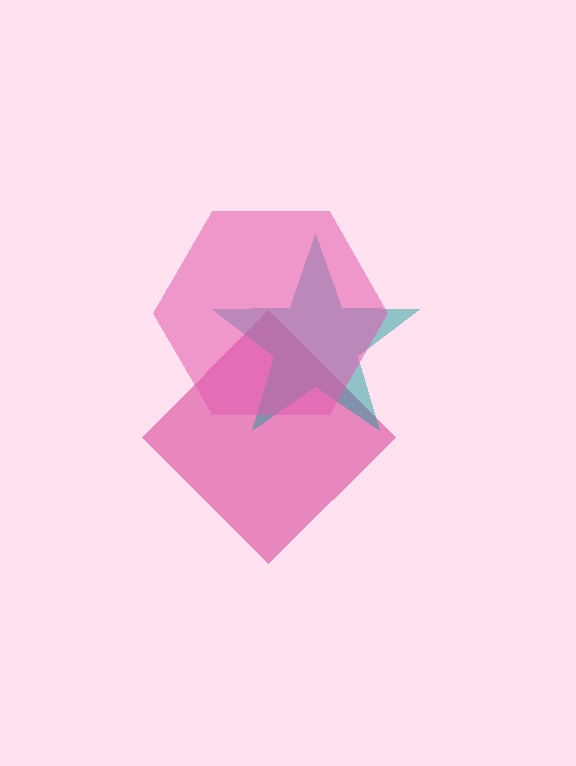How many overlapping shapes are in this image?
There are 3 overlapping shapes in the image.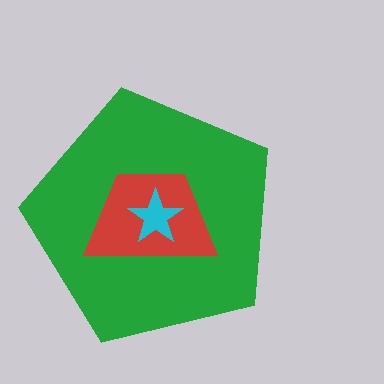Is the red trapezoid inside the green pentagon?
Yes.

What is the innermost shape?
The cyan star.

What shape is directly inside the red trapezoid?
The cyan star.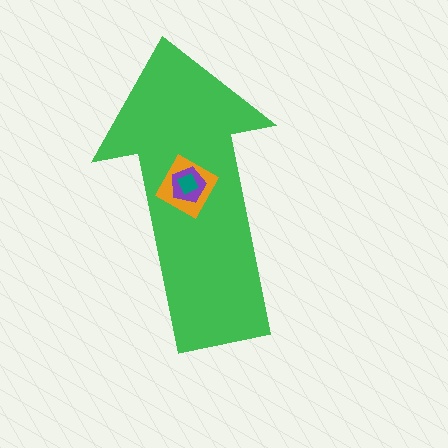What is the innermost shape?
The teal diamond.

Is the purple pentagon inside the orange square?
Yes.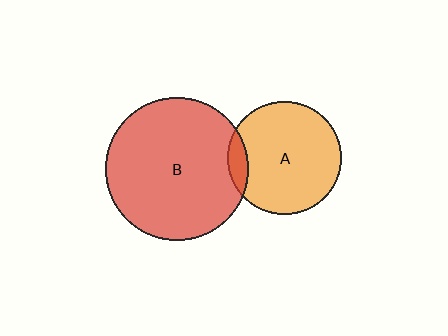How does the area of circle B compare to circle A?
Approximately 1.6 times.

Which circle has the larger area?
Circle B (red).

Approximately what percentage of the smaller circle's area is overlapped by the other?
Approximately 10%.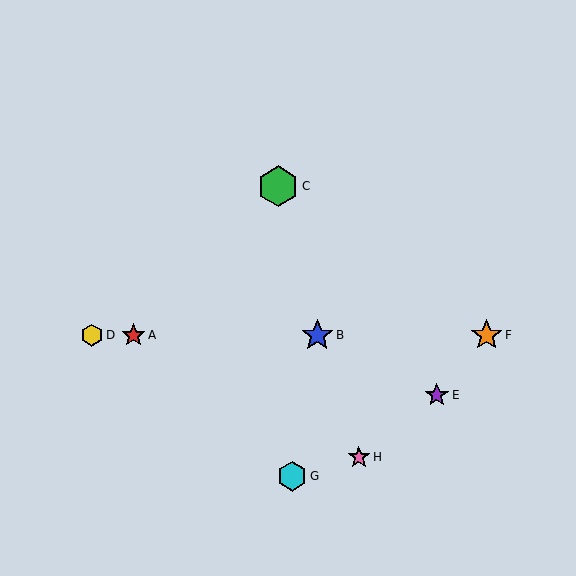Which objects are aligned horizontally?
Objects A, B, D, F are aligned horizontally.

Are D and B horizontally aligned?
Yes, both are at y≈335.